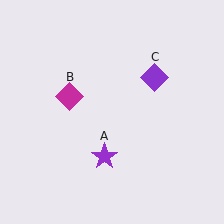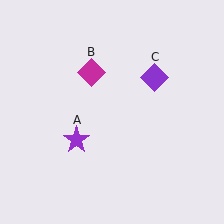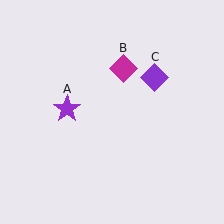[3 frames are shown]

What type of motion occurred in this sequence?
The purple star (object A), magenta diamond (object B) rotated clockwise around the center of the scene.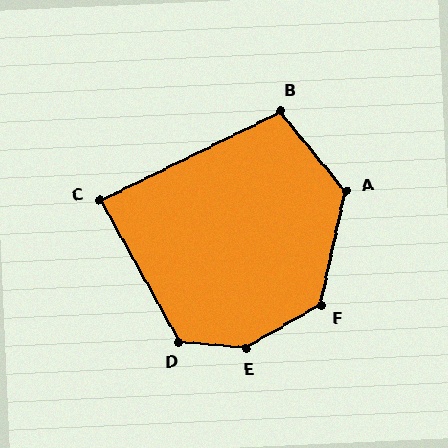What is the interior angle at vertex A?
Approximately 128 degrees (obtuse).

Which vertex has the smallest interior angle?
C, at approximately 87 degrees.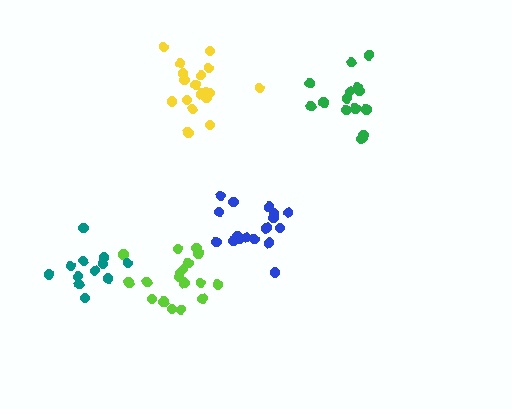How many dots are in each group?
Group 1: 15 dots, Group 2: 18 dots, Group 3: 12 dots, Group 4: 18 dots, Group 5: 17 dots (80 total).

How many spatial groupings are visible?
There are 5 spatial groupings.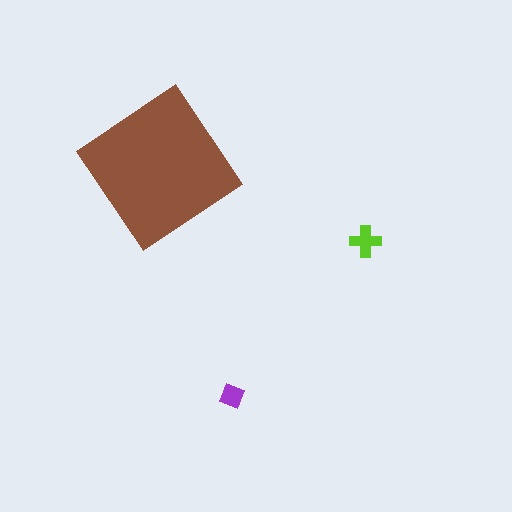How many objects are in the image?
There are 3 objects in the image.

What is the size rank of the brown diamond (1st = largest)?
1st.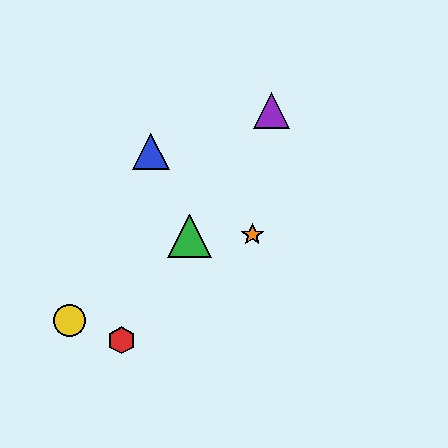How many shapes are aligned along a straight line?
3 shapes (the red hexagon, the green triangle, the purple triangle) are aligned along a straight line.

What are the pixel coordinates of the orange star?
The orange star is at (252, 235).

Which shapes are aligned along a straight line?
The red hexagon, the green triangle, the purple triangle are aligned along a straight line.